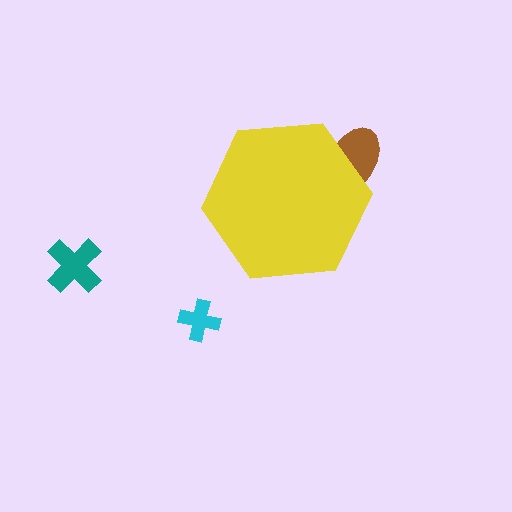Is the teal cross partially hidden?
No, the teal cross is fully visible.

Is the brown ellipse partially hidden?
Yes, the brown ellipse is partially hidden behind the yellow hexagon.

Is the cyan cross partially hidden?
No, the cyan cross is fully visible.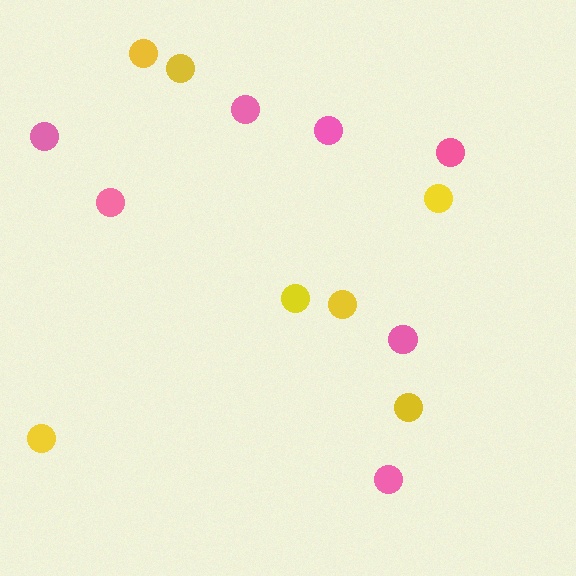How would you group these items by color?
There are 2 groups: one group of yellow circles (7) and one group of pink circles (7).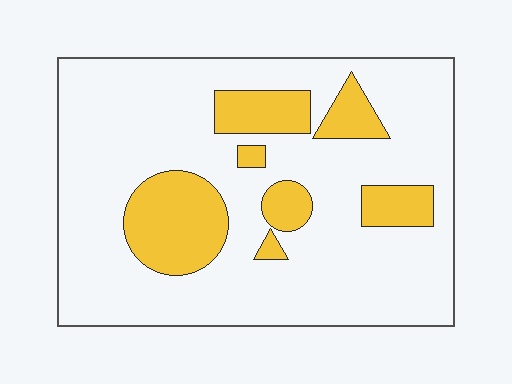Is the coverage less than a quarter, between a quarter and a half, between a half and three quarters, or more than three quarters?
Less than a quarter.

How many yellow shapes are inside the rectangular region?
7.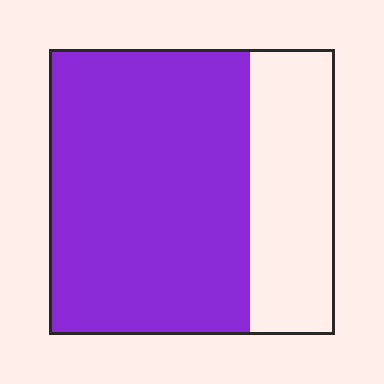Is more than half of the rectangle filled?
Yes.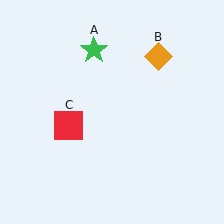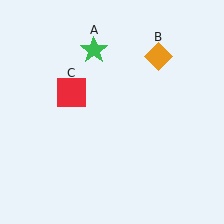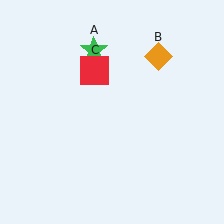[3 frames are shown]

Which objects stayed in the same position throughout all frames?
Green star (object A) and orange diamond (object B) remained stationary.